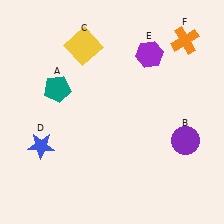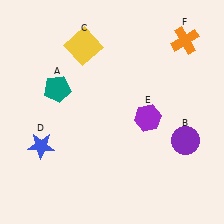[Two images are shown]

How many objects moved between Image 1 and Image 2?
1 object moved between the two images.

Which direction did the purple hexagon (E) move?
The purple hexagon (E) moved down.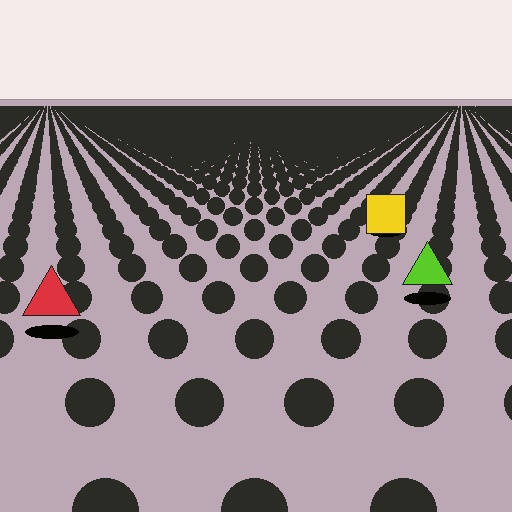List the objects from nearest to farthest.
From nearest to farthest: the red triangle, the lime triangle, the yellow square.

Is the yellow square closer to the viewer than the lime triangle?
No. The lime triangle is closer — you can tell from the texture gradient: the ground texture is coarser near it.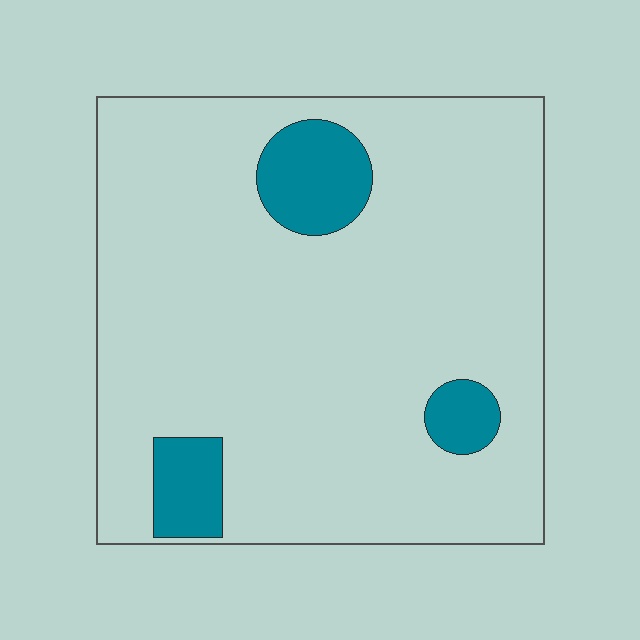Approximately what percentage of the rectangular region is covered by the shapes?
Approximately 10%.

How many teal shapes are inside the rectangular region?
3.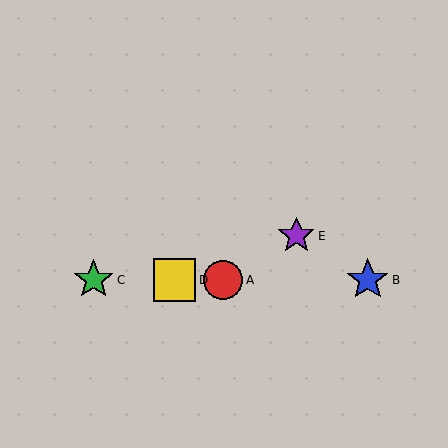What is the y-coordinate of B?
Object B is at y≈280.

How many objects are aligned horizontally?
4 objects (A, B, C, D) are aligned horizontally.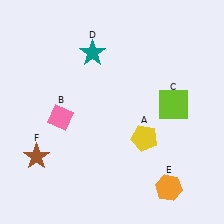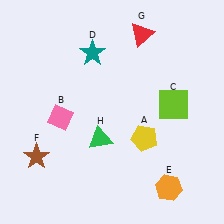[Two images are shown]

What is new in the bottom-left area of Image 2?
A green triangle (H) was added in the bottom-left area of Image 2.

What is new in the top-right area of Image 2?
A red triangle (G) was added in the top-right area of Image 2.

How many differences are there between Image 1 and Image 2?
There are 2 differences between the two images.